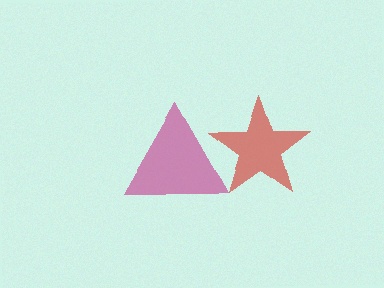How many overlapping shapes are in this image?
There are 2 overlapping shapes in the image.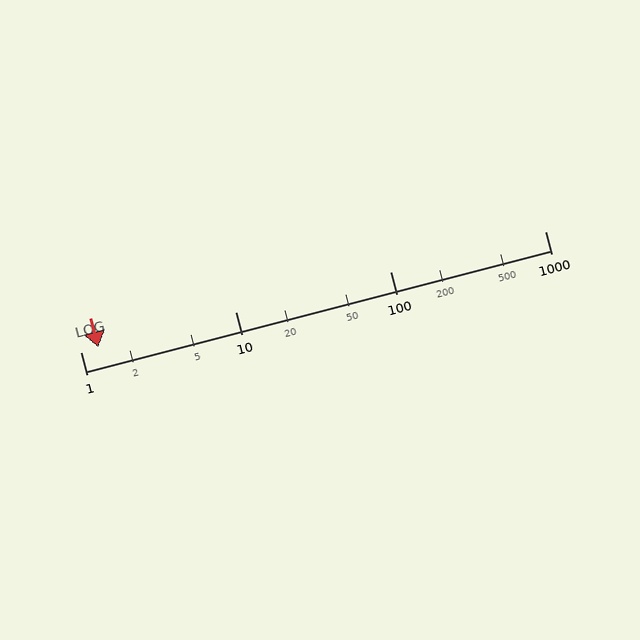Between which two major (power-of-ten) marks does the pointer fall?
The pointer is between 1 and 10.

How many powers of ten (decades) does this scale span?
The scale spans 3 decades, from 1 to 1000.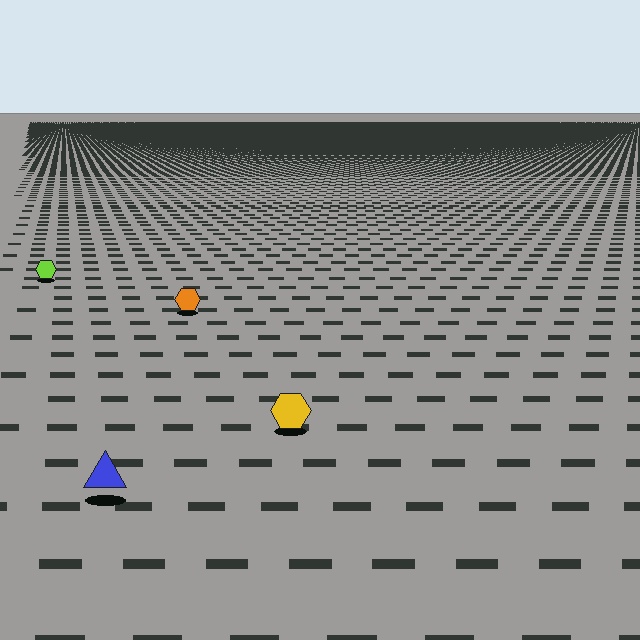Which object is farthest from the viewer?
The lime hexagon is farthest from the viewer. It appears smaller and the ground texture around it is denser.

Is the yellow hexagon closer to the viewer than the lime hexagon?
Yes. The yellow hexagon is closer — you can tell from the texture gradient: the ground texture is coarser near it.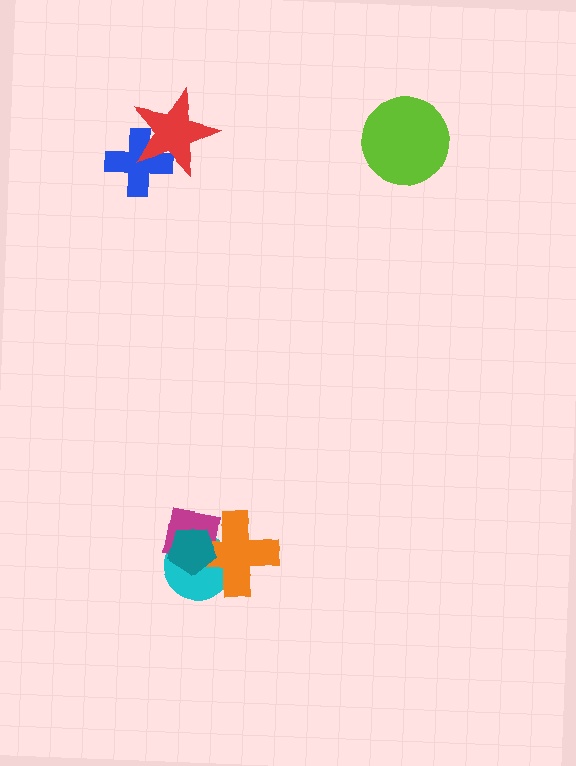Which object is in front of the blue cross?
The red star is in front of the blue cross.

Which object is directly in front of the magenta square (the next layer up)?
The orange cross is directly in front of the magenta square.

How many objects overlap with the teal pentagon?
3 objects overlap with the teal pentagon.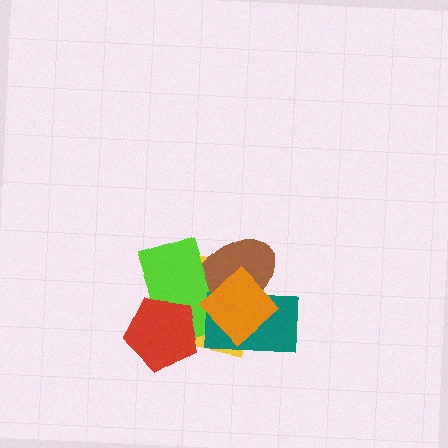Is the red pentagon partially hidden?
No, no other shape covers it.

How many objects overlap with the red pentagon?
2 objects overlap with the red pentagon.